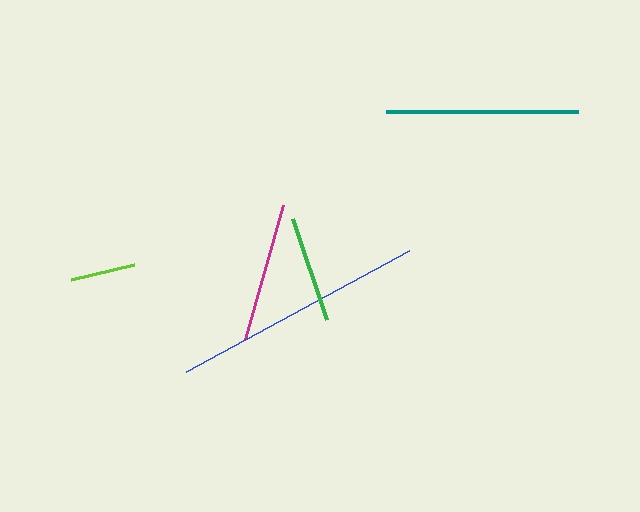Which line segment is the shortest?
The lime line is the shortest at approximately 65 pixels.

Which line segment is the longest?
The blue line is the longest at approximately 253 pixels.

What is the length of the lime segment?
The lime segment is approximately 65 pixels long.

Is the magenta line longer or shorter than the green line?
The magenta line is longer than the green line.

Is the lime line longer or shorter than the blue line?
The blue line is longer than the lime line.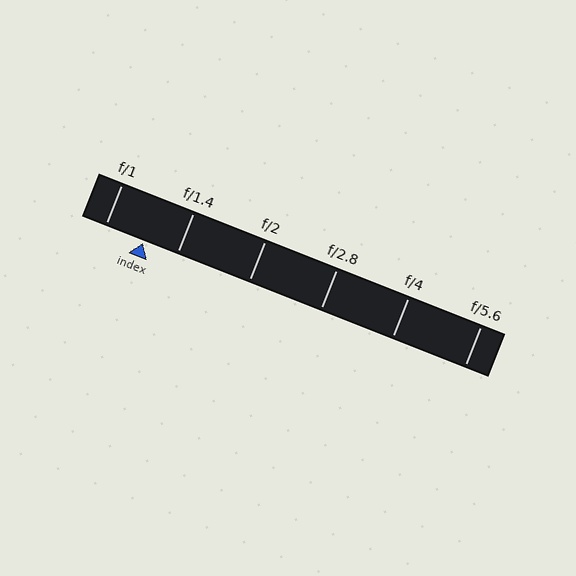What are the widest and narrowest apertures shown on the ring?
The widest aperture shown is f/1 and the narrowest is f/5.6.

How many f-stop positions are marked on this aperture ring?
There are 6 f-stop positions marked.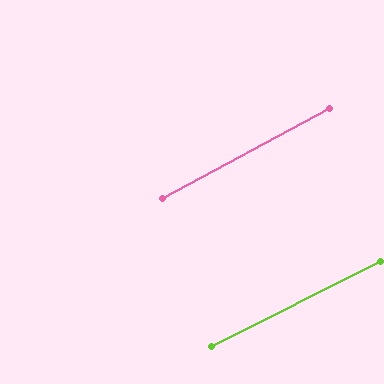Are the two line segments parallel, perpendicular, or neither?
Parallel — their directions differ by only 1.3°.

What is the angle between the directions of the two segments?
Approximately 1 degree.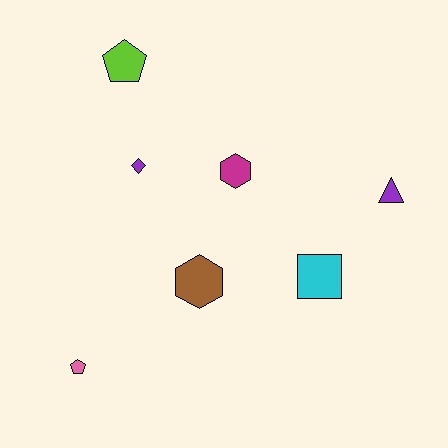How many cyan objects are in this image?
There is 1 cyan object.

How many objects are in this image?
There are 7 objects.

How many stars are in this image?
There are no stars.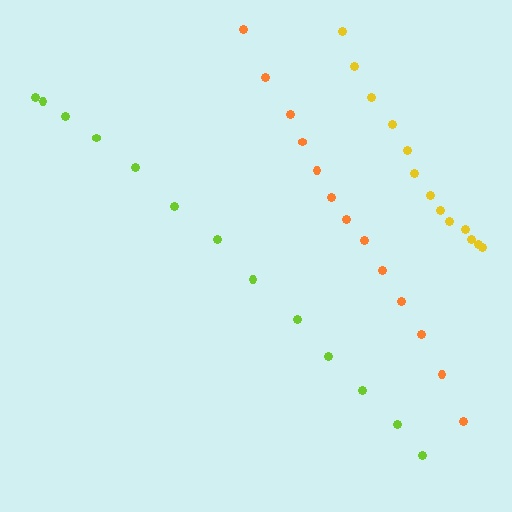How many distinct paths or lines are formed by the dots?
There are 3 distinct paths.